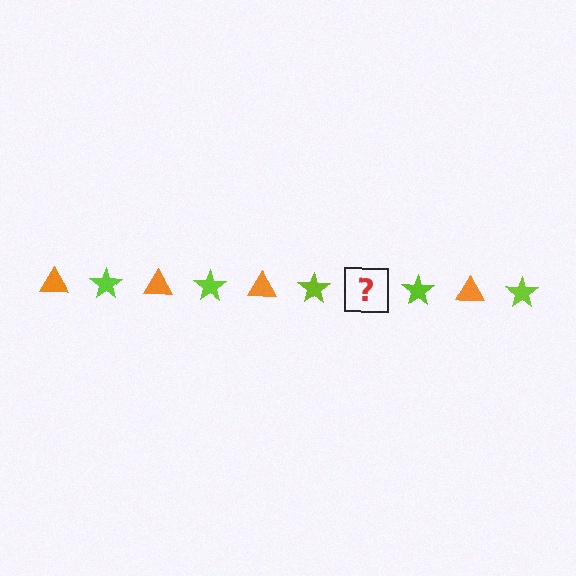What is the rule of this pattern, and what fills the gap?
The rule is that the pattern alternates between orange triangle and lime star. The gap should be filled with an orange triangle.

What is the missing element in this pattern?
The missing element is an orange triangle.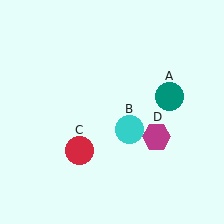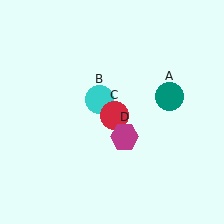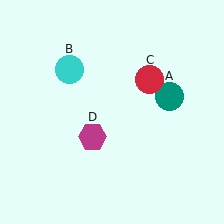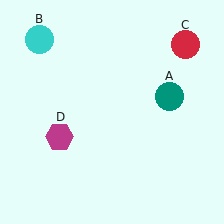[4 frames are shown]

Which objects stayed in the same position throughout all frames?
Teal circle (object A) remained stationary.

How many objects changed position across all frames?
3 objects changed position: cyan circle (object B), red circle (object C), magenta hexagon (object D).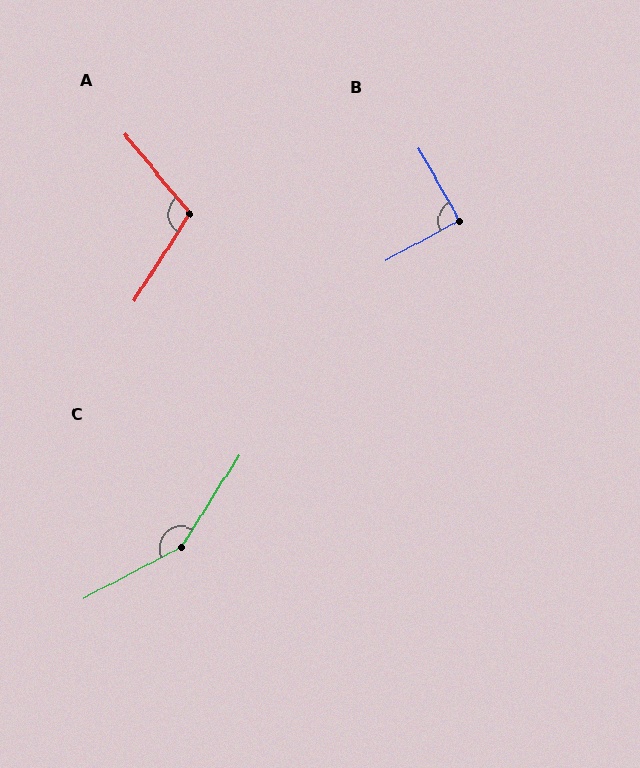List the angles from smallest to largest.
B (90°), A (109°), C (150°).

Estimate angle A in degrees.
Approximately 109 degrees.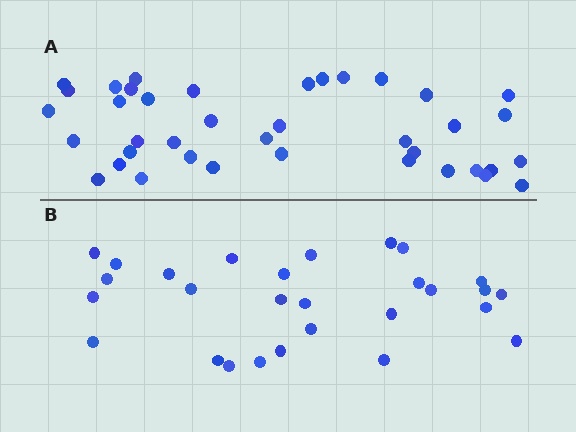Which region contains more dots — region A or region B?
Region A (the top region) has more dots.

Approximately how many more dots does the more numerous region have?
Region A has roughly 12 or so more dots than region B.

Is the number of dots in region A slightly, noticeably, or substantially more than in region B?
Region A has noticeably more, but not dramatically so. The ratio is roughly 1.4 to 1.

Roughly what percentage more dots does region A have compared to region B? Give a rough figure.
About 40% more.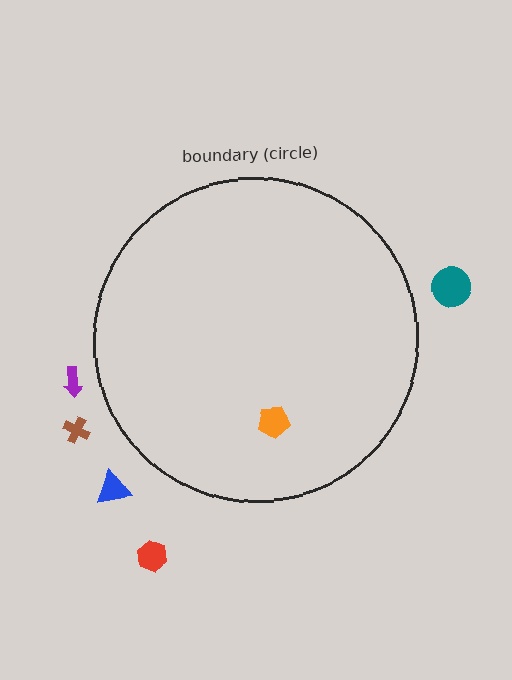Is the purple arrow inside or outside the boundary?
Outside.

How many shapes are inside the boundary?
1 inside, 5 outside.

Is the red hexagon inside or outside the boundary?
Outside.